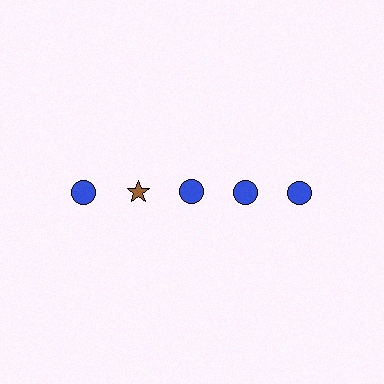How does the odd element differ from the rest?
It differs in both color (brown instead of blue) and shape (star instead of circle).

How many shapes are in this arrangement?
There are 5 shapes arranged in a grid pattern.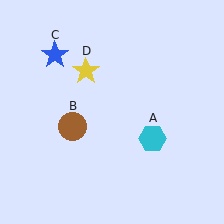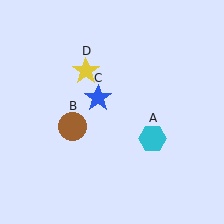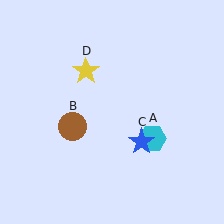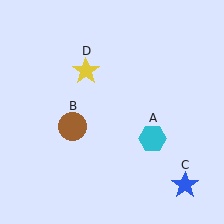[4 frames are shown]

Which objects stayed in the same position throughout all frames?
Cyan hexagon (object A) and brown circle (object B) and yellow star (object D) remained stationary.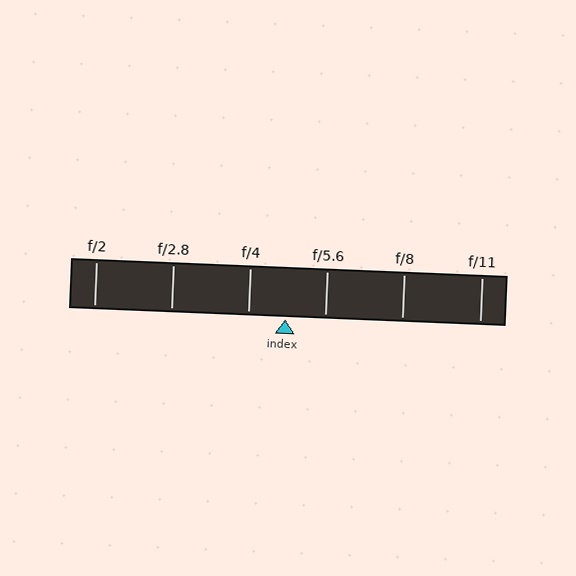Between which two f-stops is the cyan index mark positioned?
The index mark is between f/4 and f/5.6.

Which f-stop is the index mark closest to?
The index mark is closest to f/4.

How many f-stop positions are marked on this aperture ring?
There are 6 f-stop positions marked.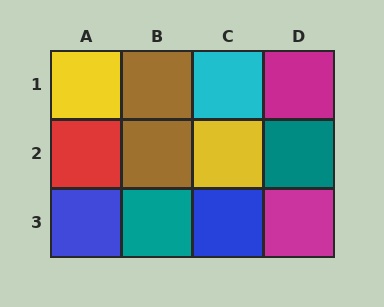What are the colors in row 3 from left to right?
Blue, teal, blue, magenta.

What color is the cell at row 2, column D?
Teal.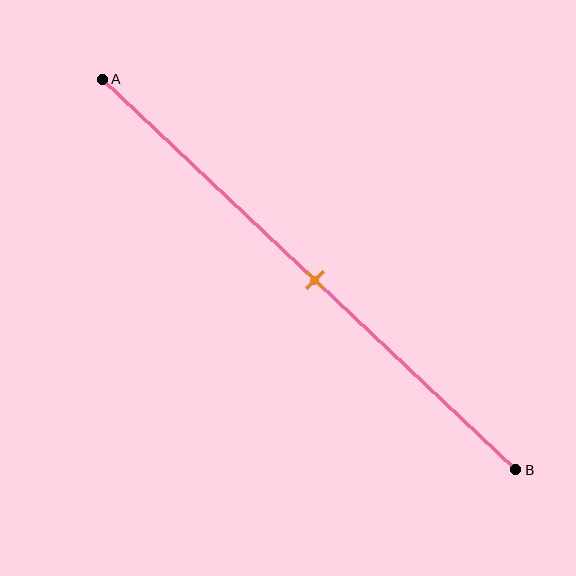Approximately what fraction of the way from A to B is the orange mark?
The orange mark is approximately 50% of the way from A to B.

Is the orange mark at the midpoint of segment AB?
Yes, the mark is approximately at the midpoint.